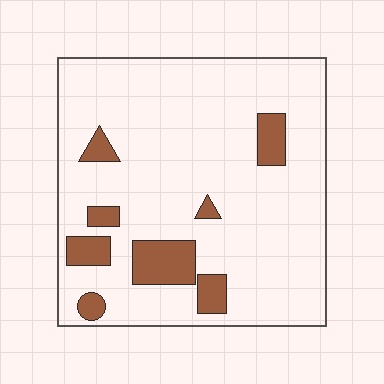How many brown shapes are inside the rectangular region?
8.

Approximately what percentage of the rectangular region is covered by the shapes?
Approximately 15%.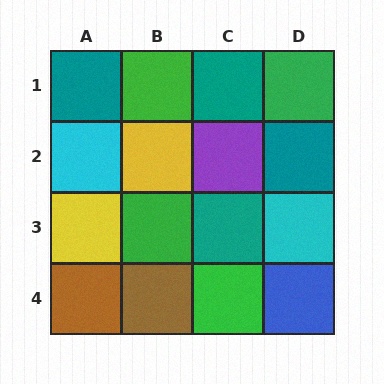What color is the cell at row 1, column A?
Teal.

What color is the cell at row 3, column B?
Green.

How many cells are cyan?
2 cells are cyan.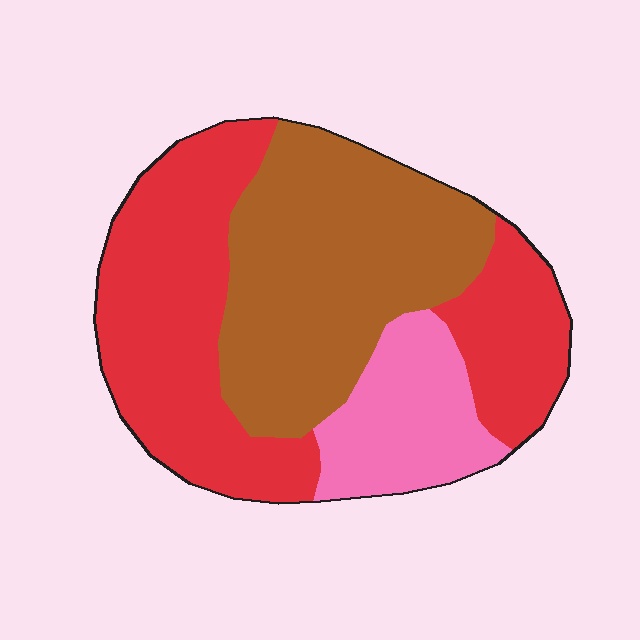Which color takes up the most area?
Red, at roughly 45%.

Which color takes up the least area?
Pink, at roughly 15%.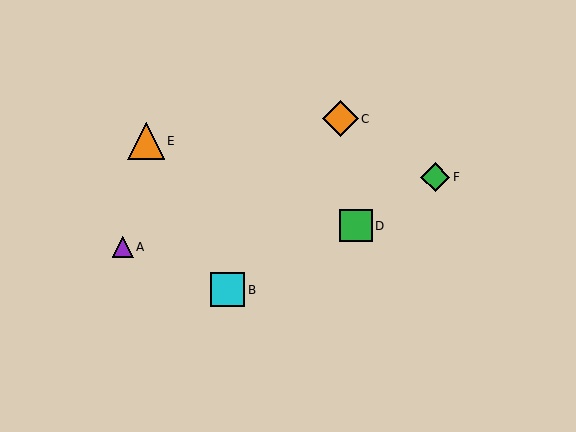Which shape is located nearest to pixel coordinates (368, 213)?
The green square (labeled D) at (356, 226) is nearest to that location.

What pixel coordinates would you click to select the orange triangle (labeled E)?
Click at (146, 141) to select the orange triangle E.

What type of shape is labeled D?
Shape D is a green square.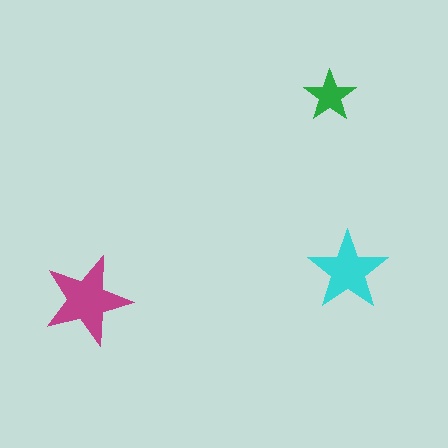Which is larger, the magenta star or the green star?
The magenta one.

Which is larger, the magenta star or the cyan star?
The magenta one.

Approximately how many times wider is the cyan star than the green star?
About 1.5 times wider.